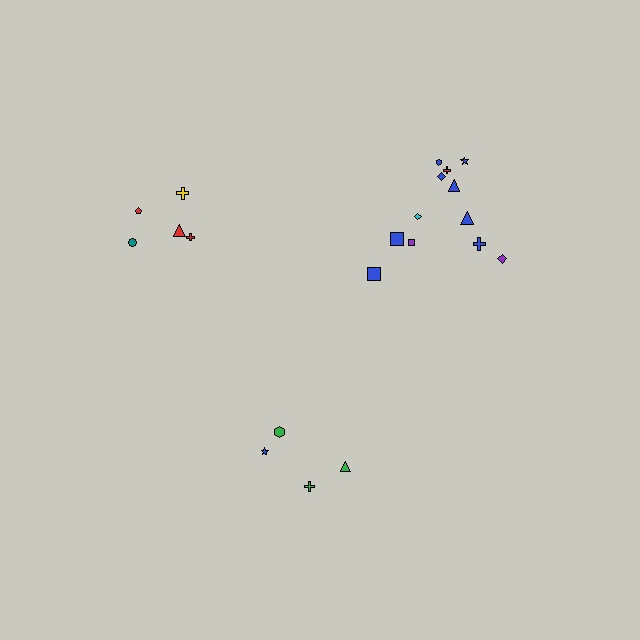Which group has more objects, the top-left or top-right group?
The top-right group.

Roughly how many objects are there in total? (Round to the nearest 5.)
Roughly 20 objects in total.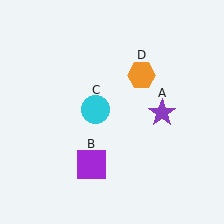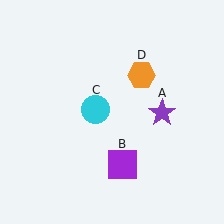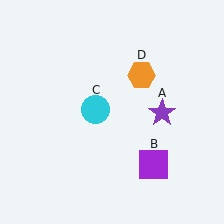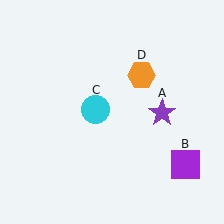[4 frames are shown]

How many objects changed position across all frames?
1 object changed position: purple square (object B).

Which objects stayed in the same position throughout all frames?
Purple star (object A) and cyan circle (object C) and orange hexagon (object D) remained stationary.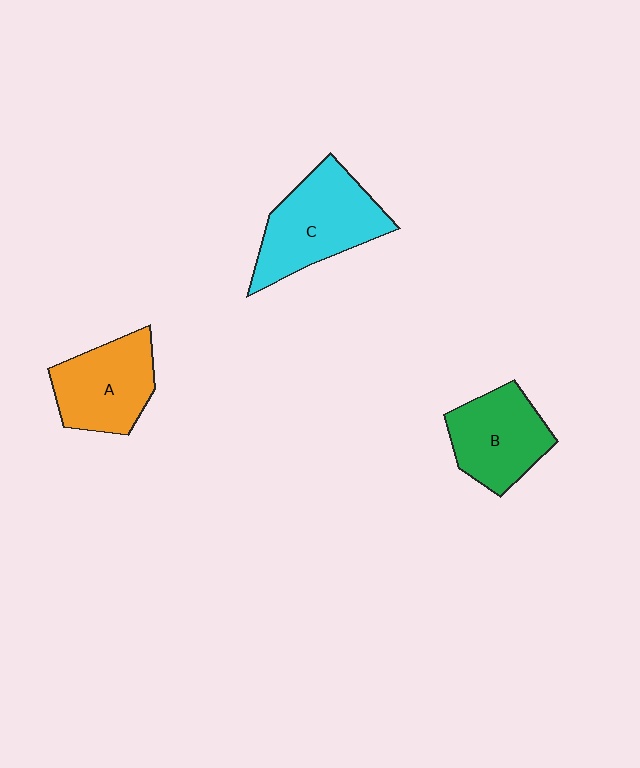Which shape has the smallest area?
Shape B (green).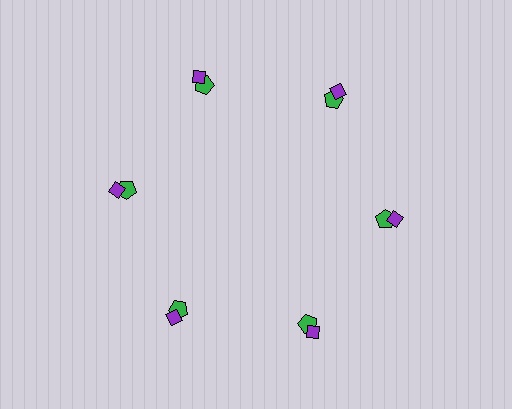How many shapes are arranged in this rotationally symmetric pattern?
There are 12 shapes, arranged in 6 groups of 2.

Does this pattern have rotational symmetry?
Yes, this pattern has 6-fold rotational symmetry. It looks the same after rotating 60 degrees around the center.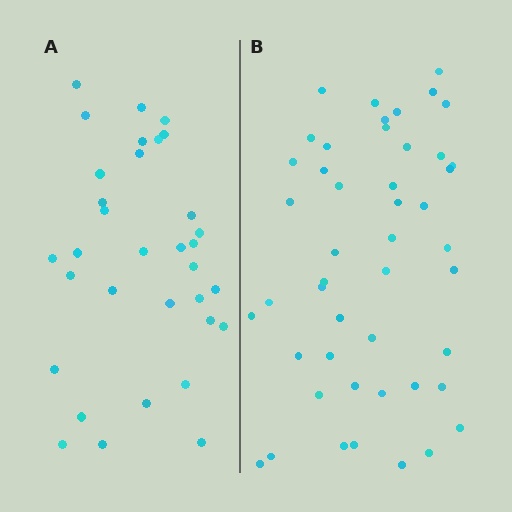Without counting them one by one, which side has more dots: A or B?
Region B (the right region) has more dots.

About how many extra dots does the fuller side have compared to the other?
Region B has approximately 15 more dots than region A.